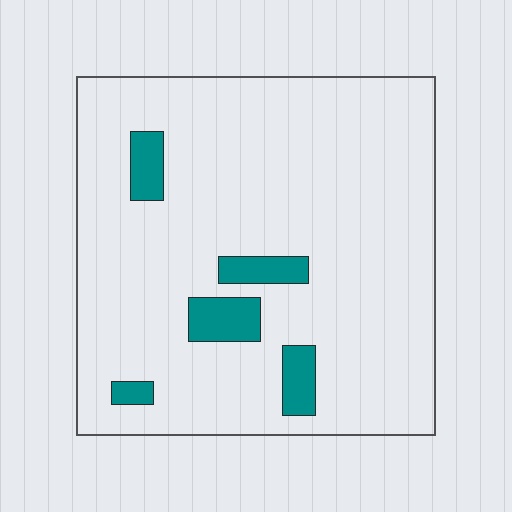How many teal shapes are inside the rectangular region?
5.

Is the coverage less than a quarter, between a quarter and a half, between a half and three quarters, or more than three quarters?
Less than a quarter.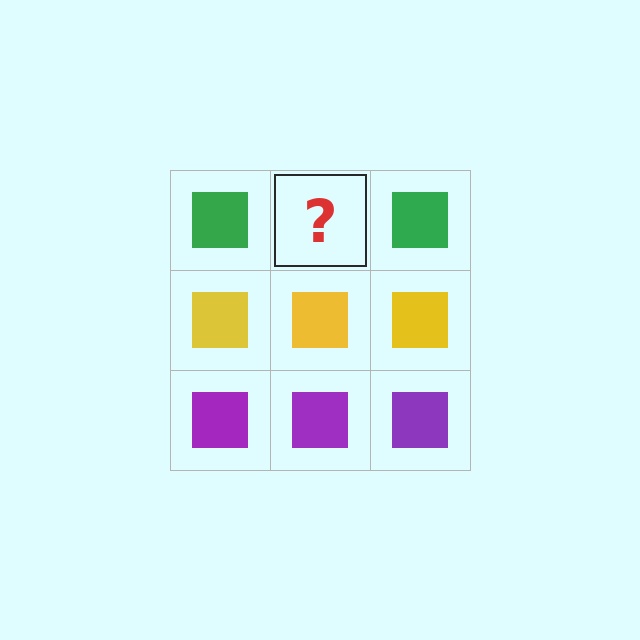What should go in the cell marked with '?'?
The missing cell should contain a green square.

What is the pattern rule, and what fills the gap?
The rule is that each row has a consistent color. The gap should be filled with a green square.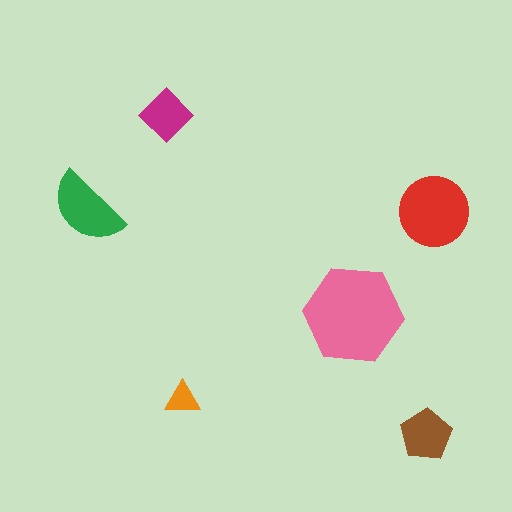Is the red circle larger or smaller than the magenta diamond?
Larger.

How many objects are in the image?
There are 6 objects in the image.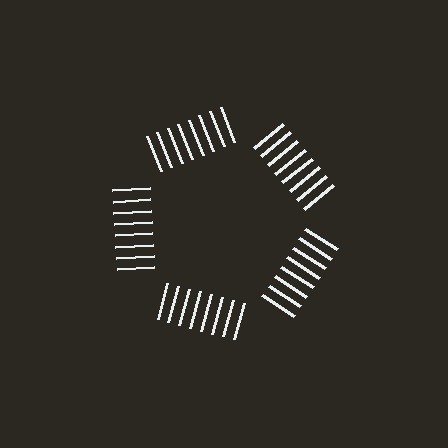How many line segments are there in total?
40 — 8 along each of the 5 edges.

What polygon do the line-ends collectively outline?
An illusory pentagon — the line segments terminate on its edges but no continuous stroke is drawn.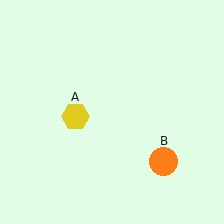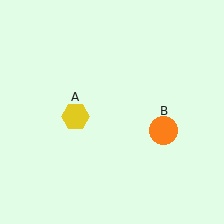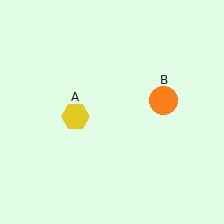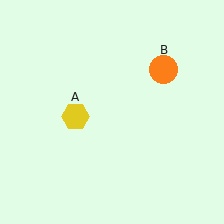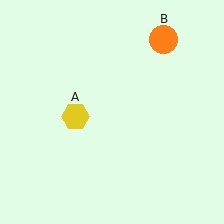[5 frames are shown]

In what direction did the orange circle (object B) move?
The orange circle (object B) moved up.